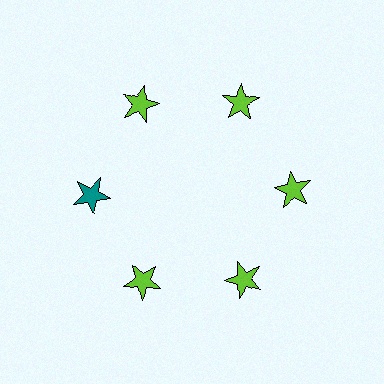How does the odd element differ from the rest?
It has a different color: teal instead of lime.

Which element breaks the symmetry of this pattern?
The teal star at roughly the 9 o'clock position breaks the symmetry. All other shapes are lime stars.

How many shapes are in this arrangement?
There are 6 shapes arranged in a ring pattern.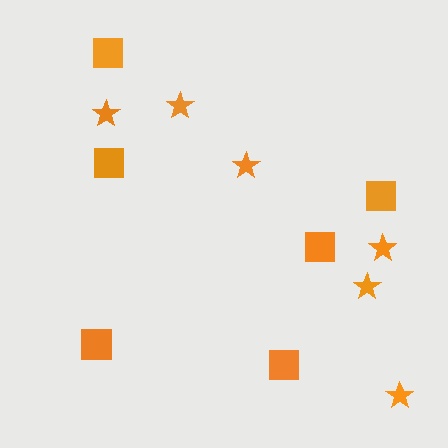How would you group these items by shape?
There are 2 groups: one group of squares (6) and one group of stars (6).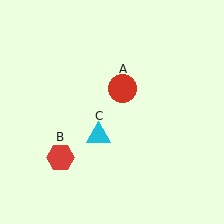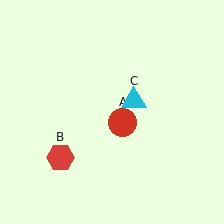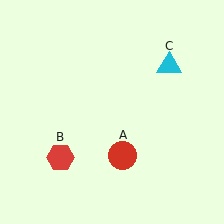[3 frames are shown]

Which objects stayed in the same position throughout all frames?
Red hexagon (object B) remained stationary.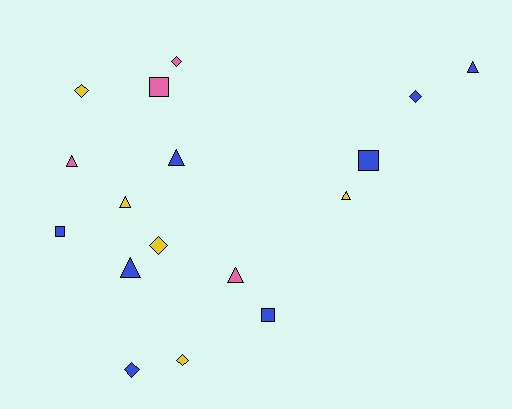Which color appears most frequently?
Blue, with 8 objects.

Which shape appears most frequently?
Triangle, with 7 objects.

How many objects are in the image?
There are 17 objects.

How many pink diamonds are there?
There is 1 pink diamond.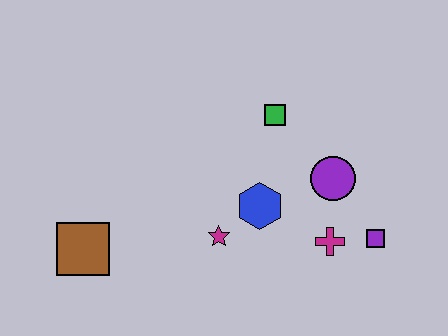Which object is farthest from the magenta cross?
The brown square is farthest from the magenta cross.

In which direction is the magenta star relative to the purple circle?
The magenta star is to the left of the purple circle.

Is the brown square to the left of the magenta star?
Yes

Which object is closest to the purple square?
The magenta cross is closest to the purple square.